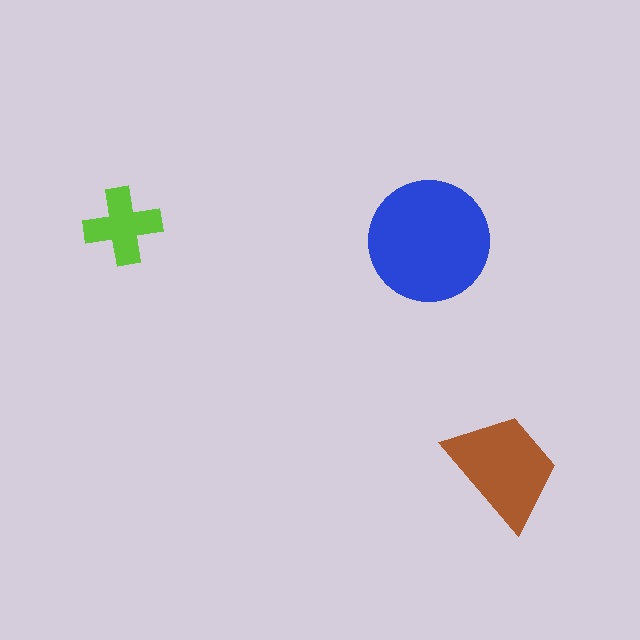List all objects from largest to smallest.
The blue circle, the brown trapezoid, the lime cross.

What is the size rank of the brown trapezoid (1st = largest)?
2nd.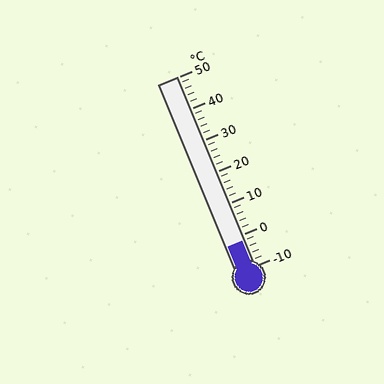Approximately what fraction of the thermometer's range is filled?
The thermometer is filled to approximately 15% of its range.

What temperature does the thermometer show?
The thermometer shows approximately -2°C.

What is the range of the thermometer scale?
The thermometer scale ranges from -10°C to 50°C.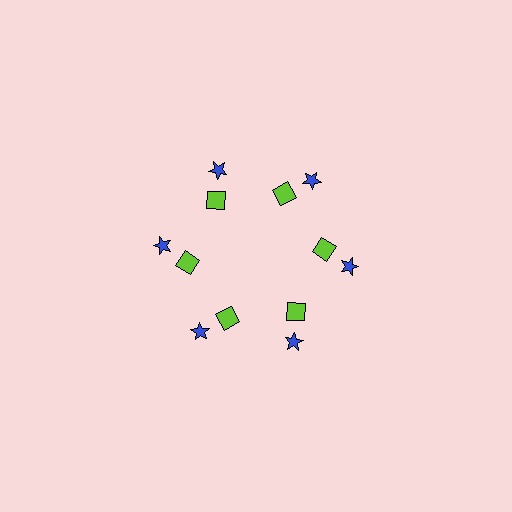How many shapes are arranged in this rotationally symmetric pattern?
There are 12 shapes, arranged in 6 groups of 2.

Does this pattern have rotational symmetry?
Yes, this pattern has 6-fold rotational symmetry. It looks the same after rotating 60 degrees around the center.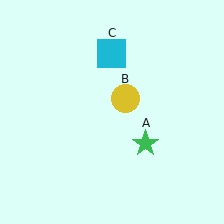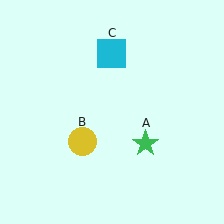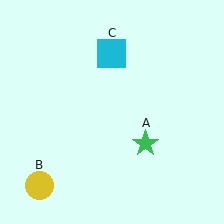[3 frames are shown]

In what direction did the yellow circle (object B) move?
The yellow circle (object B) moved down and to the left.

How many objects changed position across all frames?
1 object changed position: yellow circle (object B).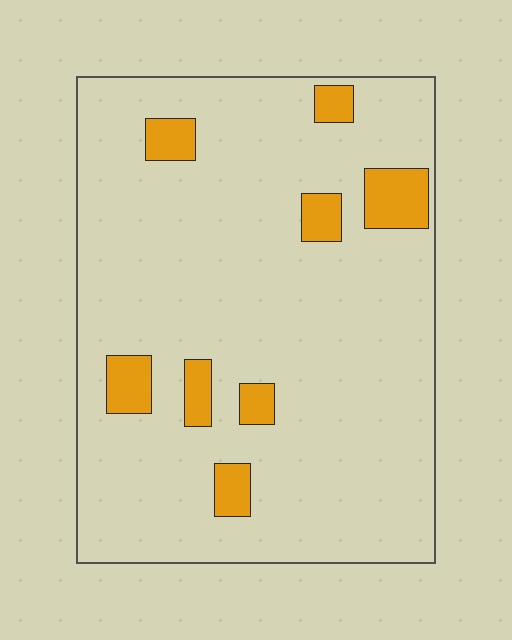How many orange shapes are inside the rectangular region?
8.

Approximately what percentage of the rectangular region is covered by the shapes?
Approximately 10%.